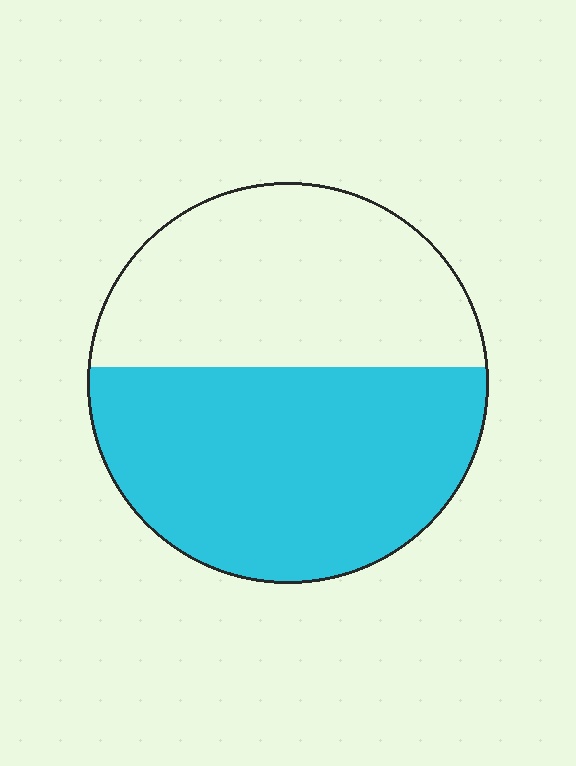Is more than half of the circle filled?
Yes.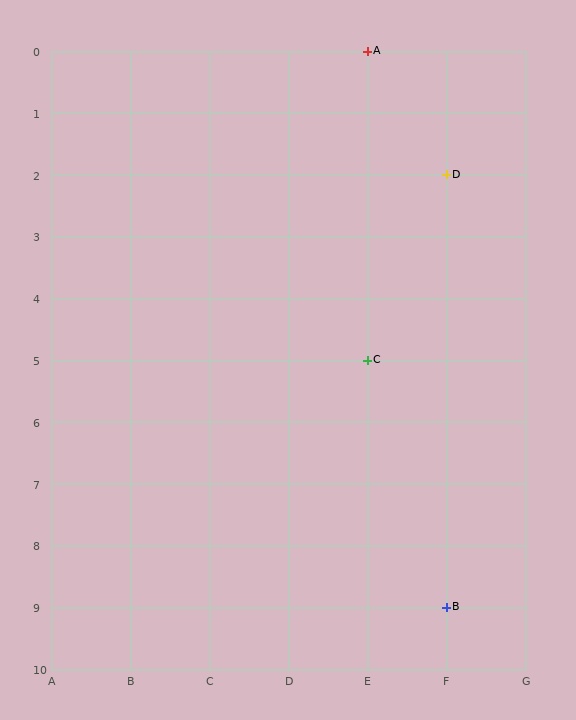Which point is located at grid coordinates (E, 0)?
Point A is at (E, 0).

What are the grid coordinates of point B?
Point B is at grid coordinates (F, 9).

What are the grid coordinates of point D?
Point D is at grid coordinates (F, 2).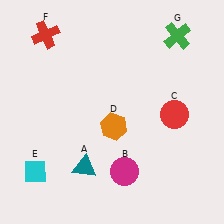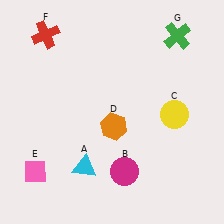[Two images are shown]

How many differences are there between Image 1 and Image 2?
There are 3 differences between the two images.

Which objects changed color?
A changed from teal to cyan. C changed from red to yellow. E changed from cyan to pink.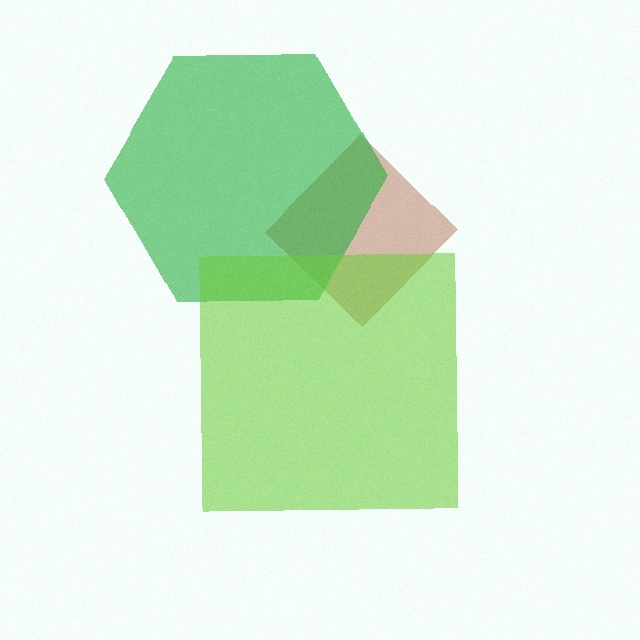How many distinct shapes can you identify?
There are 3 distinct shapes: a brown diamond, a green hexagon, a lime square.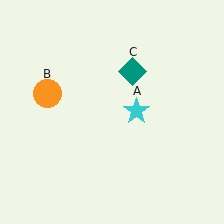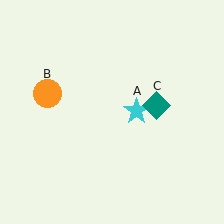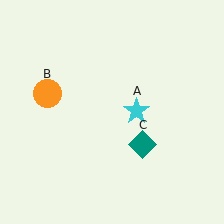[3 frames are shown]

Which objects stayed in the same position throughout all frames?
Cyan star (object A) and orange circle (object B) remained stationary.